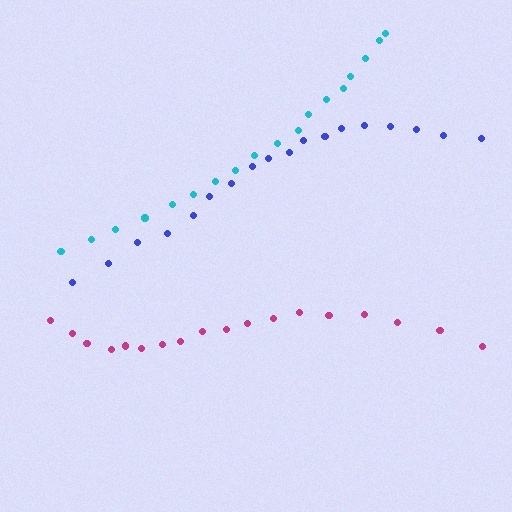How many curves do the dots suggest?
There are 3 distinct paths.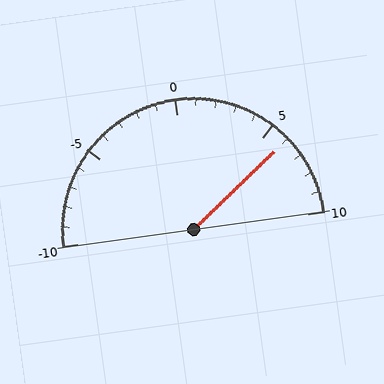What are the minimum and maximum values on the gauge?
The gauge ranges from -10 to 10.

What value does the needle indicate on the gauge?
The needle indicates approximately 6.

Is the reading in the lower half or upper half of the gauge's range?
The reading is in the upper half of the range (-10 to 10).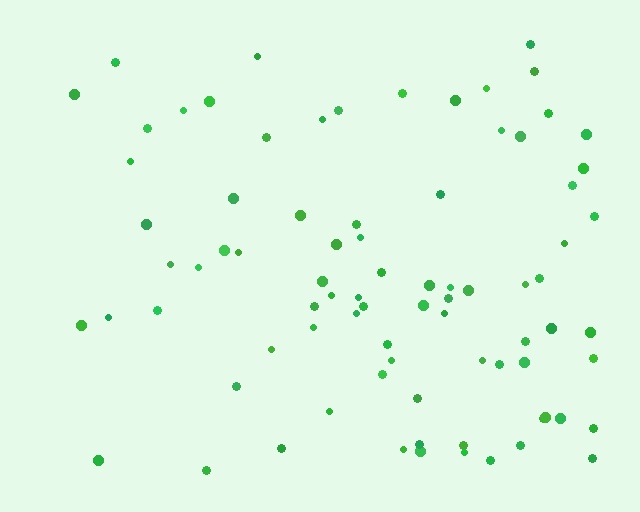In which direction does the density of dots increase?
From left to right, with the right side densest.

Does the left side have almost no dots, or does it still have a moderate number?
Still a moderate number, just noticeably fewer than the right.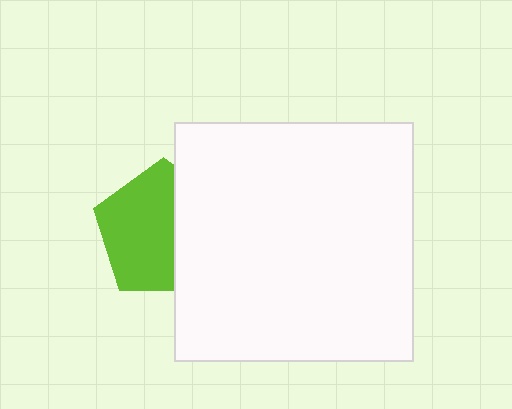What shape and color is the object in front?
The object in front is a white square.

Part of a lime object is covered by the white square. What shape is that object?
It is a pentagon.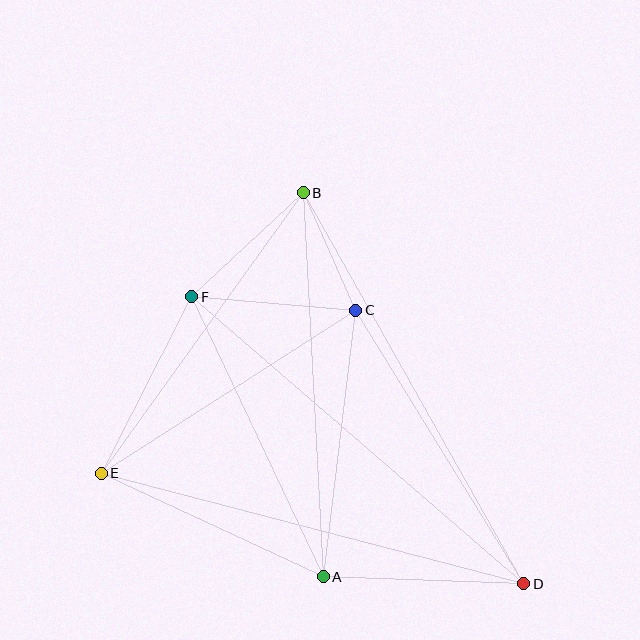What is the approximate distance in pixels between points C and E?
The distance between C and E is approximately 302 pixels.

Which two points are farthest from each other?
Points B and D are farthest from each other.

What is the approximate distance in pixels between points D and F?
The distance between D and F is approximately 439 pixels.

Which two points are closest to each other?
Points B and C are closest to each other.